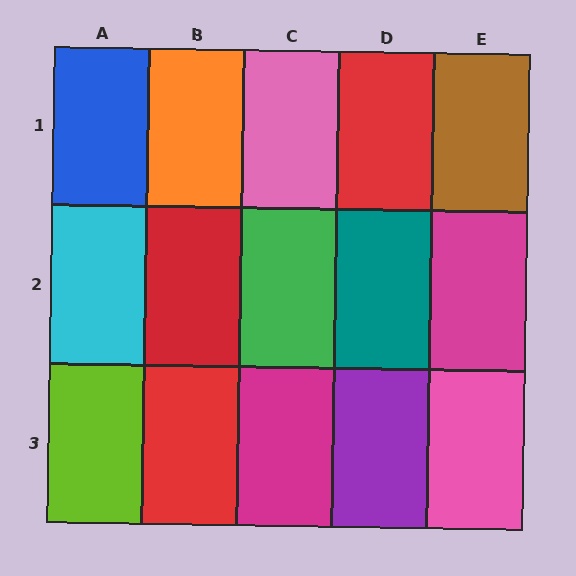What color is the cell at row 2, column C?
Green.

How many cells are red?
3 cells are red.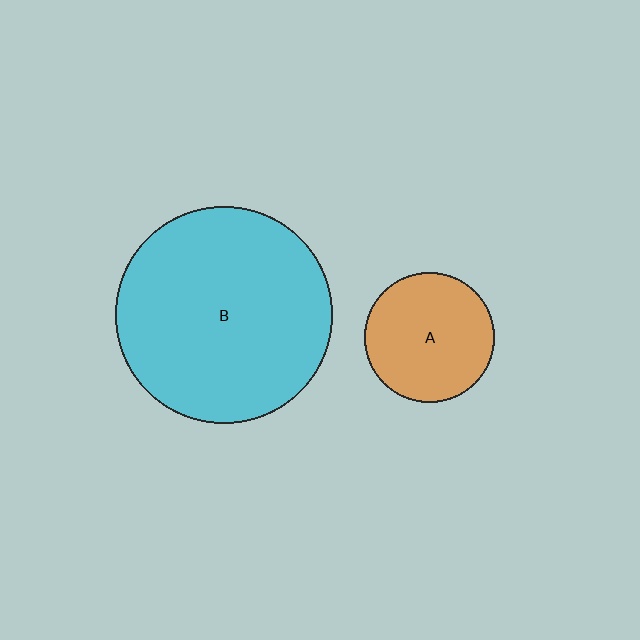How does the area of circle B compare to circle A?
Approximately 2.8 times.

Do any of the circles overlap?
No, none of the circles overlap.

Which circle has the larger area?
Circle B (cyan).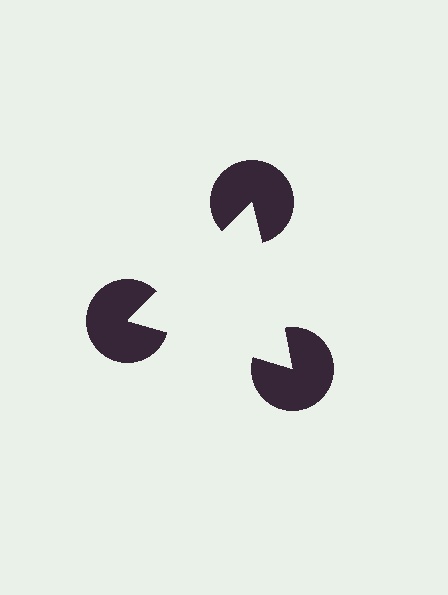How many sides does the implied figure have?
3 sides.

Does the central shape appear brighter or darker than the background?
It typically appears slightly brighter than the background, even though no actual brightness change is drawn.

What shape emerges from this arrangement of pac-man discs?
An illusory triangle — its edges are inferred from the aligned wedge cuts in the pac-man discs, not physically drawn.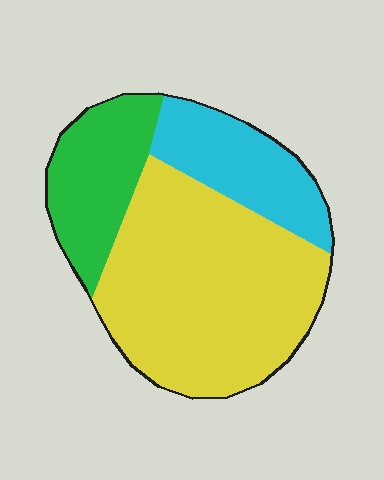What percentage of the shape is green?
Green takes up about one fifth (1/5) of the shape.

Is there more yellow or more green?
Yellow.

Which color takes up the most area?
Yellow, at roughly 60%.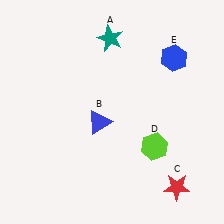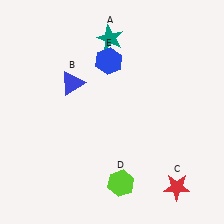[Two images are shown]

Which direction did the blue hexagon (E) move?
The blue hexagon (E) moved left.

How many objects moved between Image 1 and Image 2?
3 objects moved between the two images.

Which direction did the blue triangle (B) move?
The blue triangle (B) moved up.